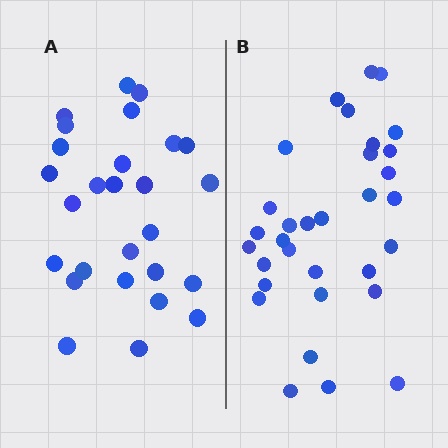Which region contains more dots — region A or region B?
Region B (the right region) has more dots.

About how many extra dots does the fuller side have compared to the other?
Region B has about 5 more dots than region A.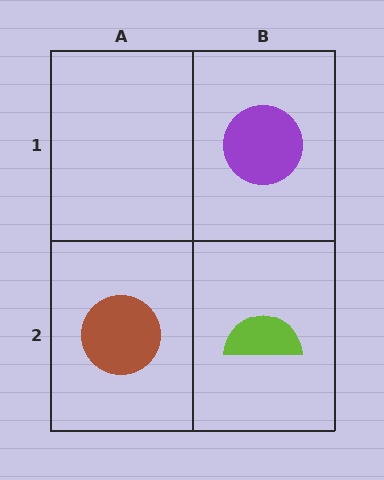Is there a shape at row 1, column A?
No, that cell is empty.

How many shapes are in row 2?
2 shapes.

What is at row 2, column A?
A brown circle.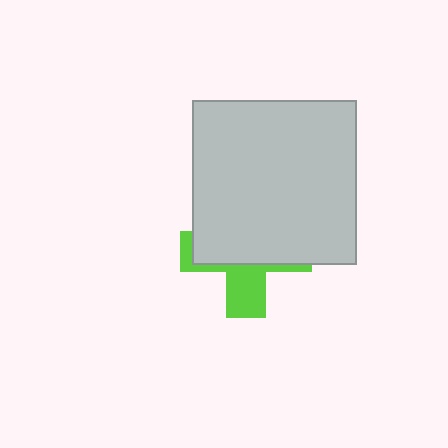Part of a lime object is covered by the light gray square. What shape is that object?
It is a cross.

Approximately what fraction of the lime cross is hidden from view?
Roughly 66% of the lime cross is hidden behind the light gray square.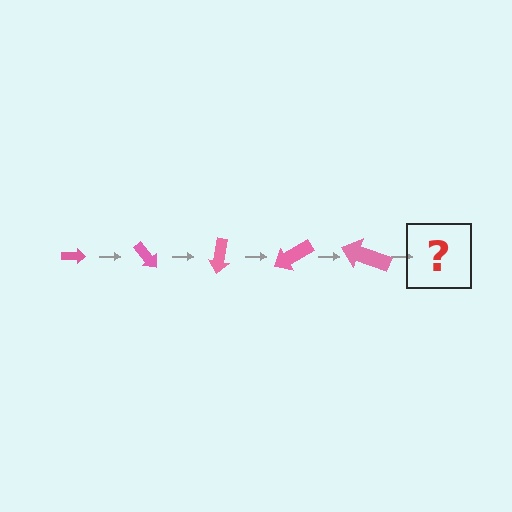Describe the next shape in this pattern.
It should be an arrow, larger than the previous one and rotated 250 degrees from the start.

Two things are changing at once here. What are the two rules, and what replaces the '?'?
The two rules are that the arrow grows larger each step and it rotates 50 degrees each step. The '?' should be an arrow, larger than the previous one and rotated 250 degrees from the start.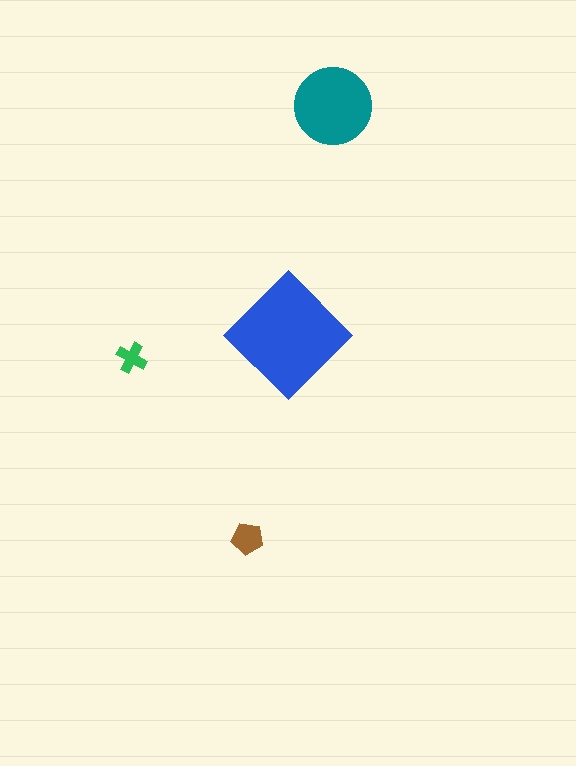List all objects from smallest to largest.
The green cross, the brown pentagon, the teal circle, the blue diamond.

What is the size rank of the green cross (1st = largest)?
4th.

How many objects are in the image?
There are 4 objects in the image.